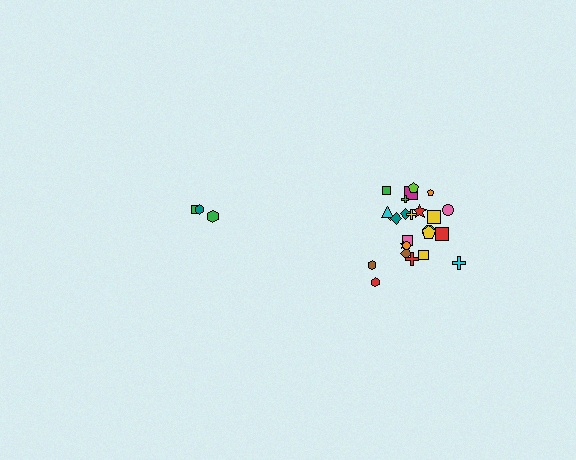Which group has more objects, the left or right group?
The right group.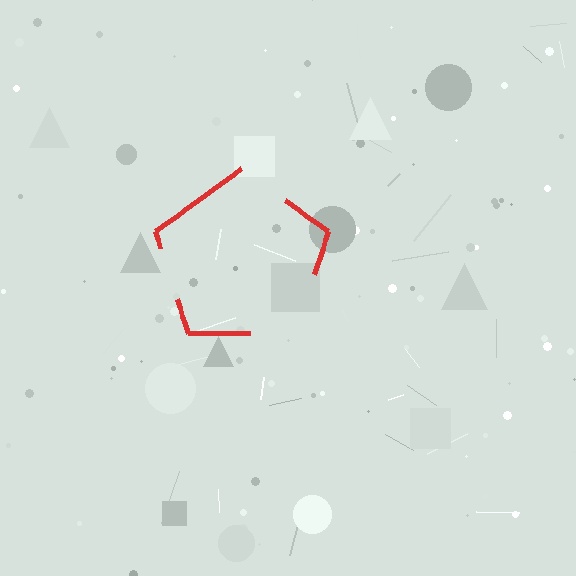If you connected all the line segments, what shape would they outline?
They would outline a pentagon.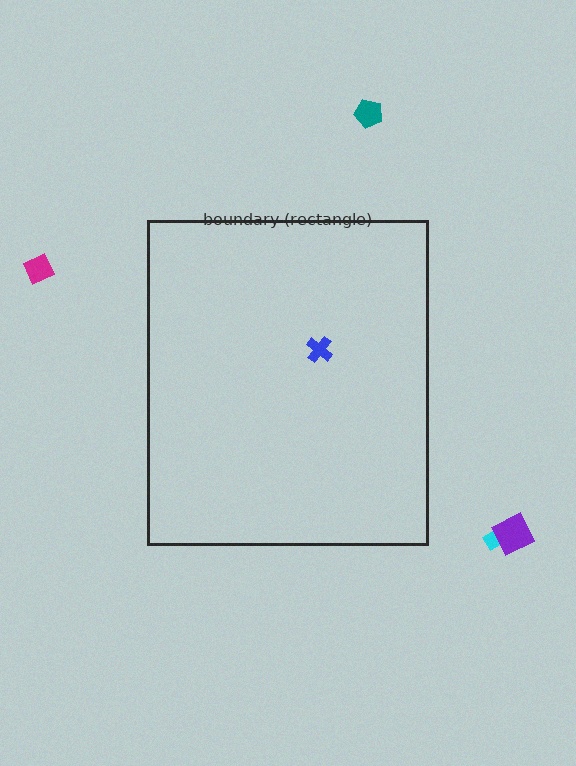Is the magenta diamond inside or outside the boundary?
Outside.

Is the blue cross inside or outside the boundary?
Inside.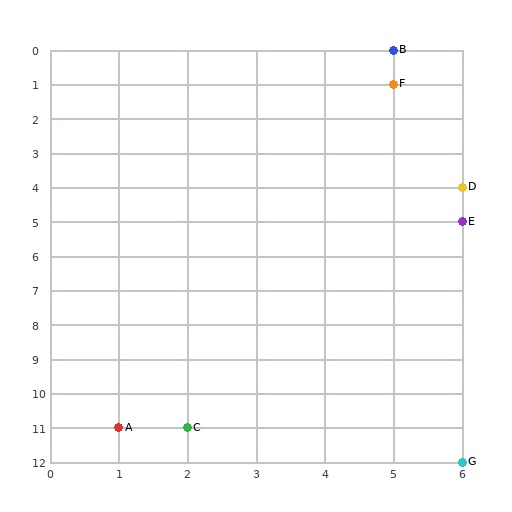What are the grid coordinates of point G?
Point G is at grid coordinates (6, 12).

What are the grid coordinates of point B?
Point B is at grid coordinates (5, 0).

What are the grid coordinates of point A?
Point A is at grid coordinates (1, 11).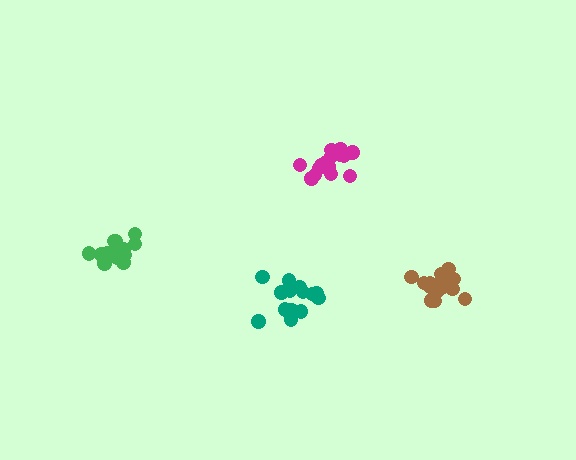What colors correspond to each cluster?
The clusters are colored: green, teal, brown, magenta.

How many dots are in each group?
Group 1: 17 dots, Group 2: 14 dots, Group 3: 16 dots, Group 4: 16 dots (63 total).